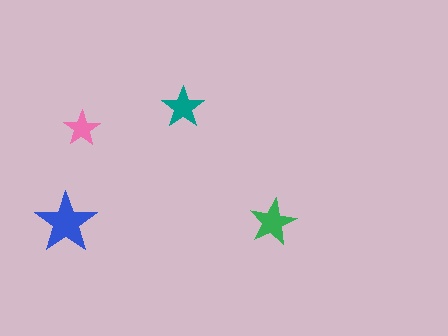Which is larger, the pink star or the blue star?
The blue one.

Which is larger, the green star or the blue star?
The blue one.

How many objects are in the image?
There are 4 objects in the image.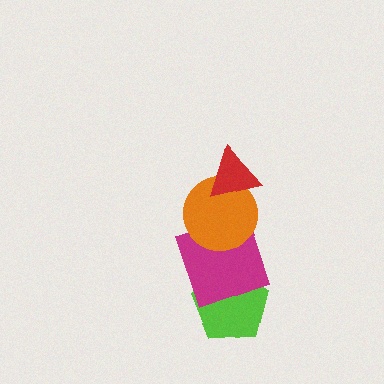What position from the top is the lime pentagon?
The lime pentagon is 4th from the top.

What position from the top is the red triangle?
The red triangle is 1st from the top.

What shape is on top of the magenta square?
The orange circle is on top of the magenta square.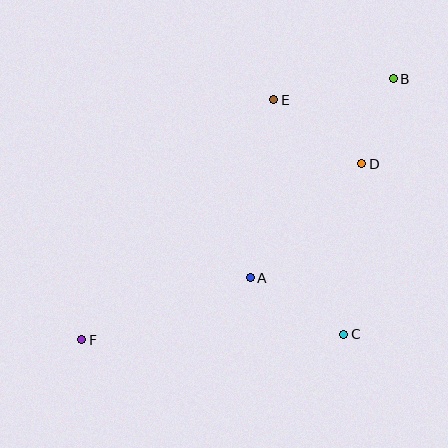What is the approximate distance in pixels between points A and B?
The distance between A and B is approximately 245 pixels.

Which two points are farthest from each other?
Points B and F are farthest from each other.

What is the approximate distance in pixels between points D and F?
The distance between D and F is approximately 331 pixels.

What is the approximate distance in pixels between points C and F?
The distance between C and F is approximately 262 pixels.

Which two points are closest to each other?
Points B and D are closest to each other.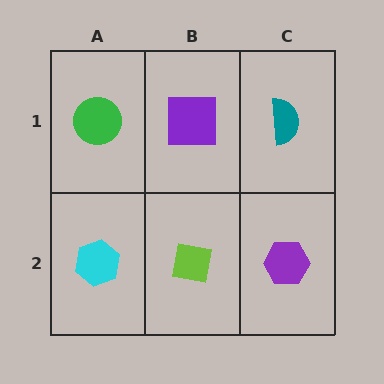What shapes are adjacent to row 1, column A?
A cyan hexagon (row 2, column A), a purple square (row 1, column B).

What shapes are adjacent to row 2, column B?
A purple square (row 1, column B), a cyan hexagon (row 2, column A), a purple hexagon (row 2, column C).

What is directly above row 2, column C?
A teal semicircle.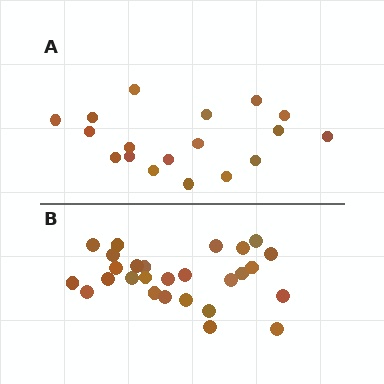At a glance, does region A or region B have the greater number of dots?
Region B (the bottom region) has more dots.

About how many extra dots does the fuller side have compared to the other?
Region B has roughly 8 or so more dots than region A.